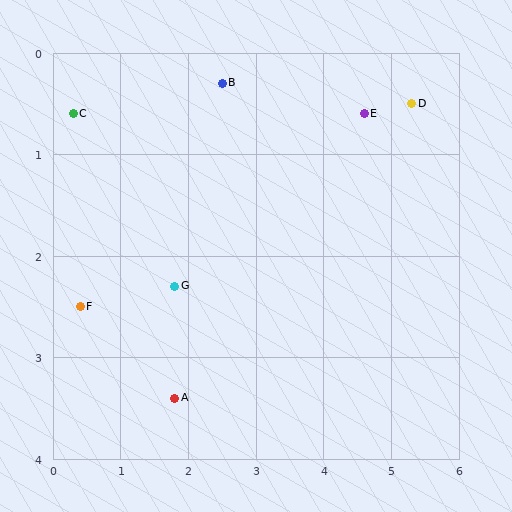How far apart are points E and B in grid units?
Points E and B are about 2.1 grid units apart.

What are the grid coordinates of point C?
Point C is at approximately (0.3, 0.6).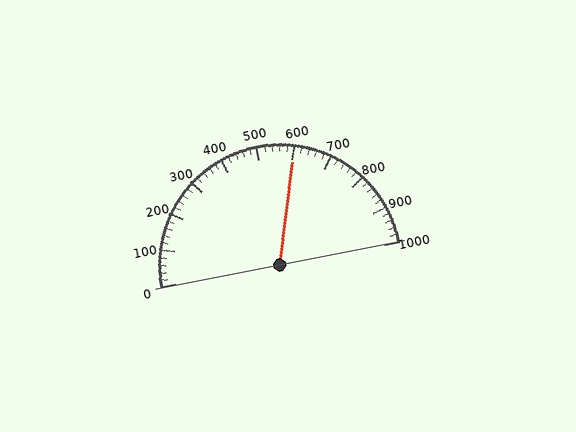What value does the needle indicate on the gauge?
The needle indicates approximately 600.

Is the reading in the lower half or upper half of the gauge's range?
The reading is in the upper half of the range (0 to 1000).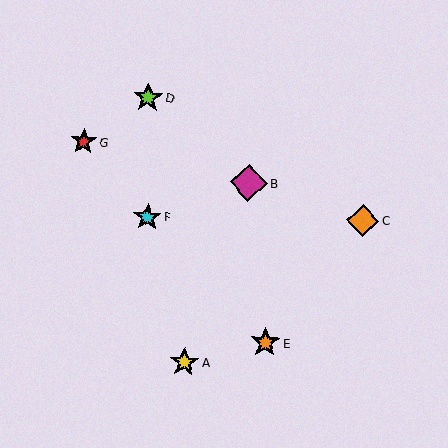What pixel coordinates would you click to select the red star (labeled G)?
Click at (84, 142) to select the red star G.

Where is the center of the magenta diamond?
The center of the magenta diamond is at (249, 183).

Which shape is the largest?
The magenta diamond (labeled B) is the largest.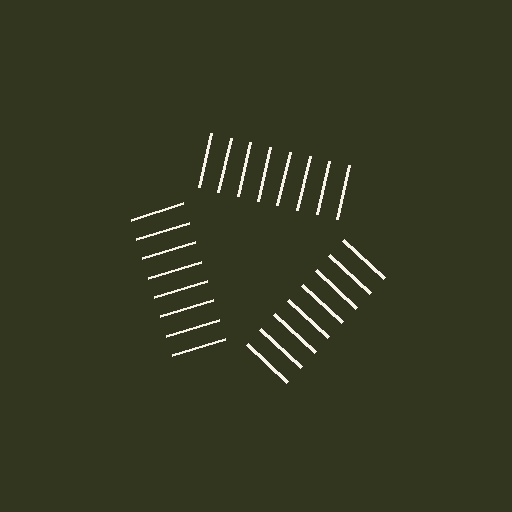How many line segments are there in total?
24 — 8 along each of the 3 edges.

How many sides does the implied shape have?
3 sides — the line-ends trace a triangle.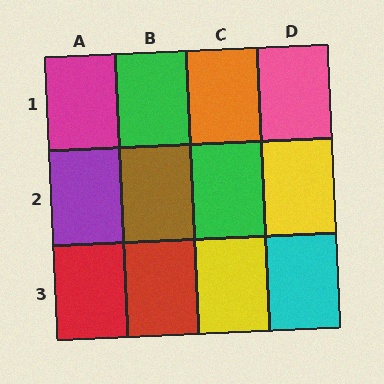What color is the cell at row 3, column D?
Cyan.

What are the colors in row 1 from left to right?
Magenta, green, orange, pink.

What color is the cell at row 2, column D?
Yellow.